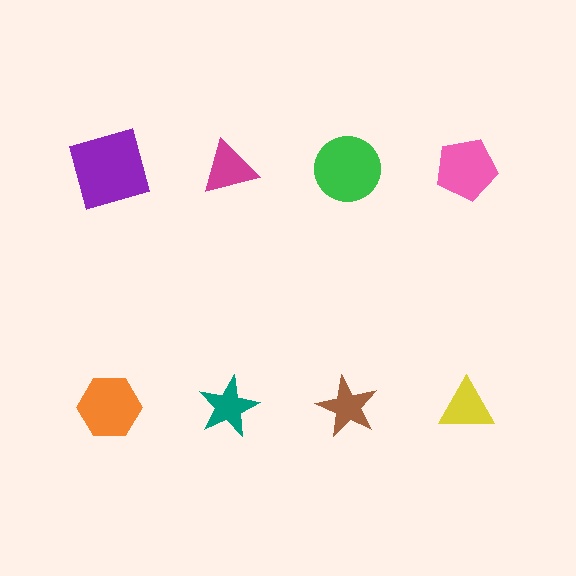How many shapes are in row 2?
4 shapes.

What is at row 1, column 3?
A green circle.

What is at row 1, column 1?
A purple square.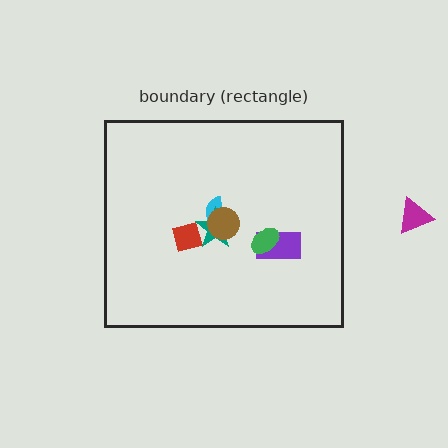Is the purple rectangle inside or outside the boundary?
Inside.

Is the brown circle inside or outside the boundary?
Inside.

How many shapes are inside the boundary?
6 inside, 1 outside.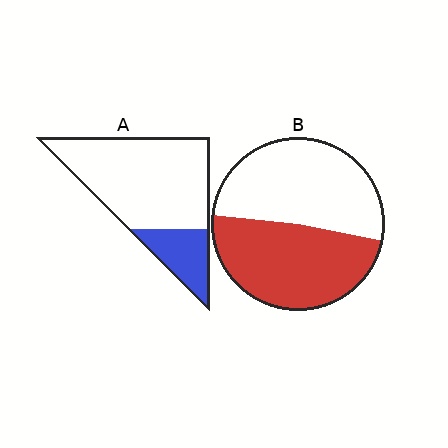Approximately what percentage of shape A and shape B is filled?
A is approximately 20% and B is approximately 50%.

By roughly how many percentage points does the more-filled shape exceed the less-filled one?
By roughly 25 percentage points (B over A).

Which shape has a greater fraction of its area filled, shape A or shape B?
Shape B.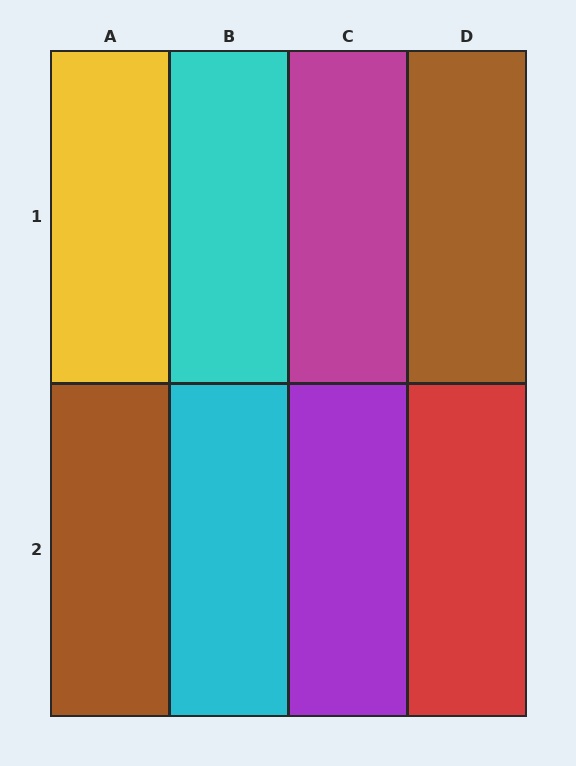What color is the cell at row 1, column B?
Cyan.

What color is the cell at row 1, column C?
Magenta.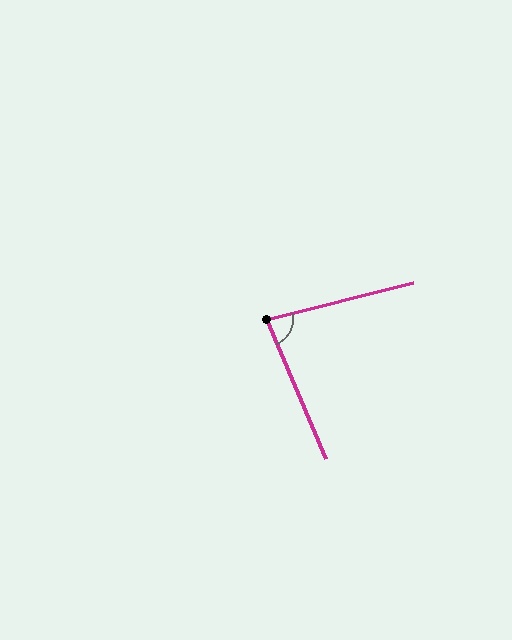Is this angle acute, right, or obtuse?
It is acute.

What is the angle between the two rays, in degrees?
Approximately 81 degrees.